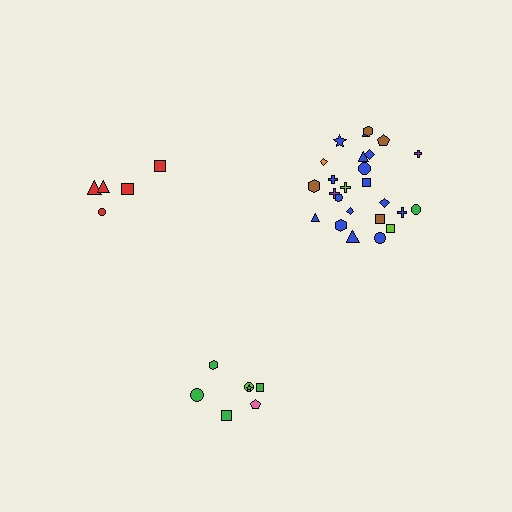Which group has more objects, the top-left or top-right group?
The top-right group.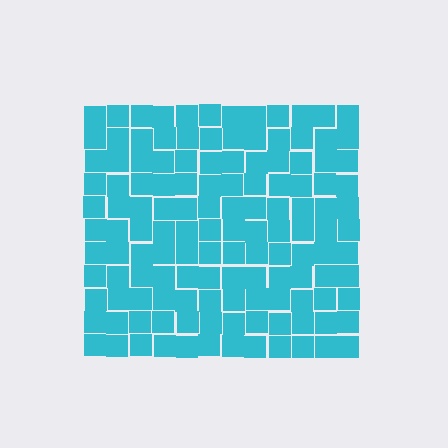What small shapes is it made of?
It is made of small squares.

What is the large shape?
The large shape is a square.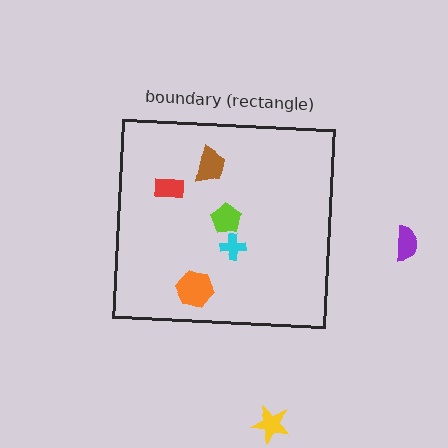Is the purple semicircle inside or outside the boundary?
Outside.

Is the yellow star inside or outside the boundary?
Outside.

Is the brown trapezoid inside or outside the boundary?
Inside.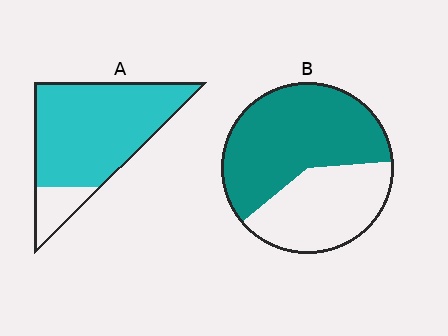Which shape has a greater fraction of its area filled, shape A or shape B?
Shape A.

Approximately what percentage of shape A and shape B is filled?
A is approximately 85% and B is approximately 60%.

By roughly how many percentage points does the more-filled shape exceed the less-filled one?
By roughly 25 percentage points (A over B).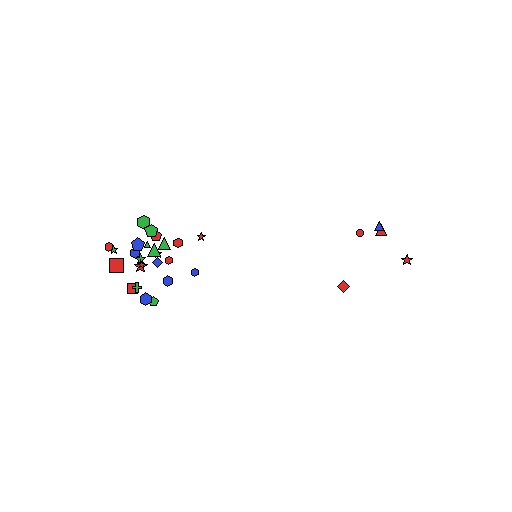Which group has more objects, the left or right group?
The left group.